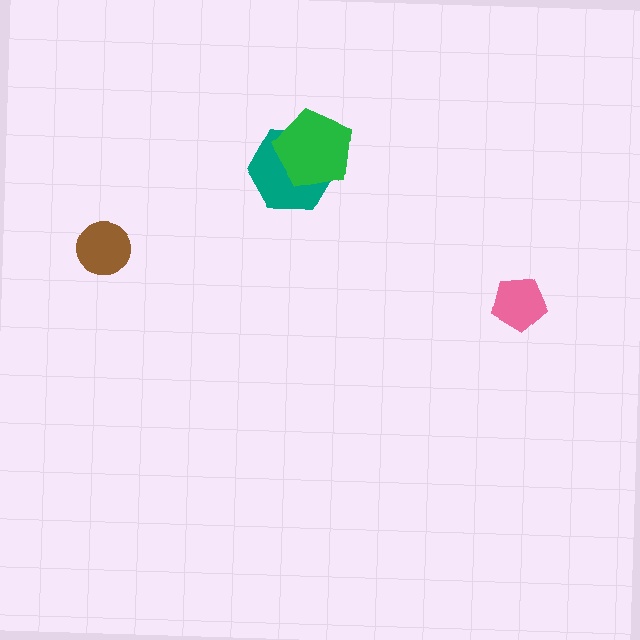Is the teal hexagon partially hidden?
Yes, it is partially covered by another shape.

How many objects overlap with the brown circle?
0 objects overlap with the brown circle.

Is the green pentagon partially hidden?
No, no other shape covers it.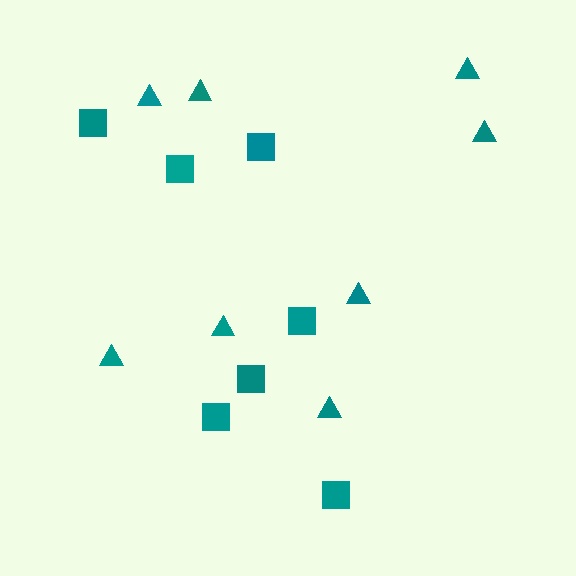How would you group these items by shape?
There are 2 groups: one group of squares (7) and one group of triangles (8).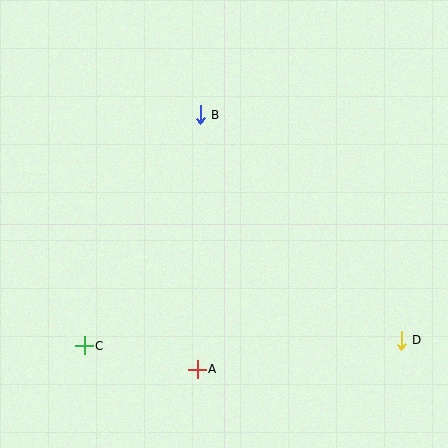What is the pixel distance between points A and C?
The distance between A and C is 115 pixels.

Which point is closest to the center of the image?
Point B at (200, 115) is closest to the center.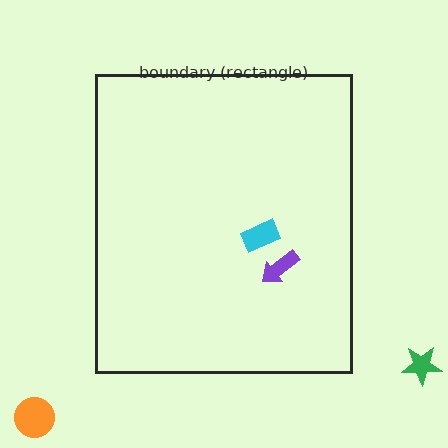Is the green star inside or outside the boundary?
Outside.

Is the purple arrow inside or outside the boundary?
Inside.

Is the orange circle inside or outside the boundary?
Outside.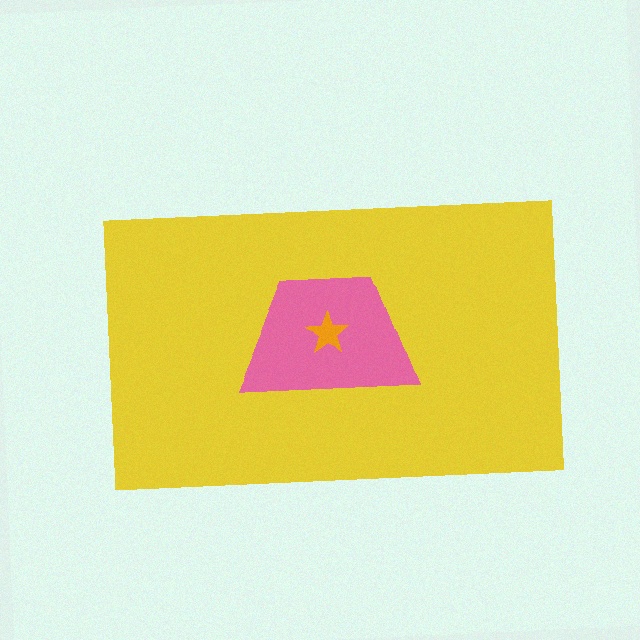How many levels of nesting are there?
3.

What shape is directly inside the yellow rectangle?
The pink trapezoid.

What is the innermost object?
The orange star.